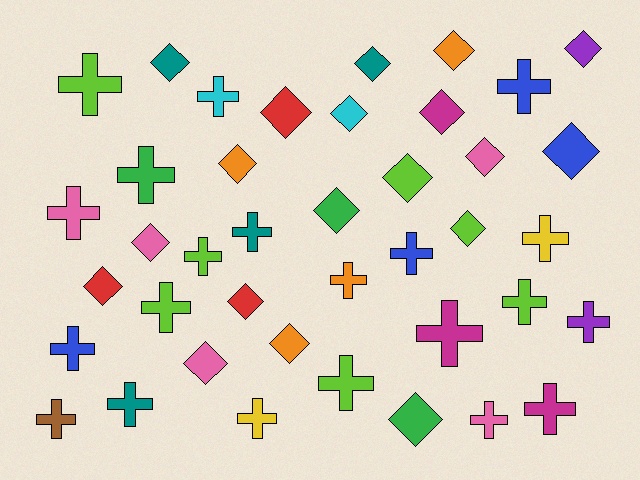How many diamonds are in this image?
There are 19 diamonds.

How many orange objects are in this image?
There are 4 orange objects.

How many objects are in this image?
There are 40 objects.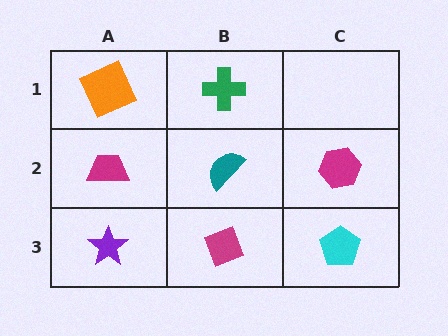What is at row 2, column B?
A teal semicircle.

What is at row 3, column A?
A purple star.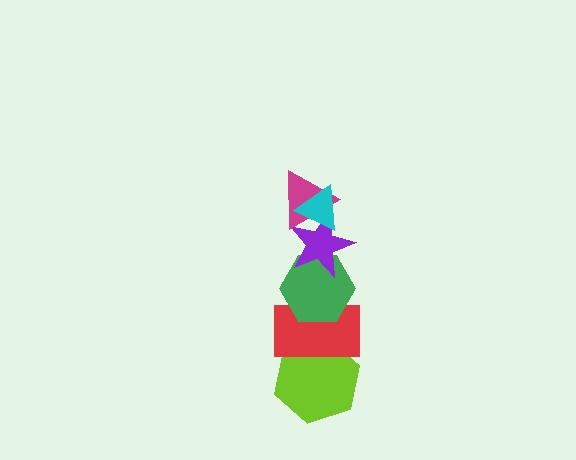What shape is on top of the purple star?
The magenta triangle is on top of the purple star.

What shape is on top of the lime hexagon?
The red rectangle is on top of the lime hexagon.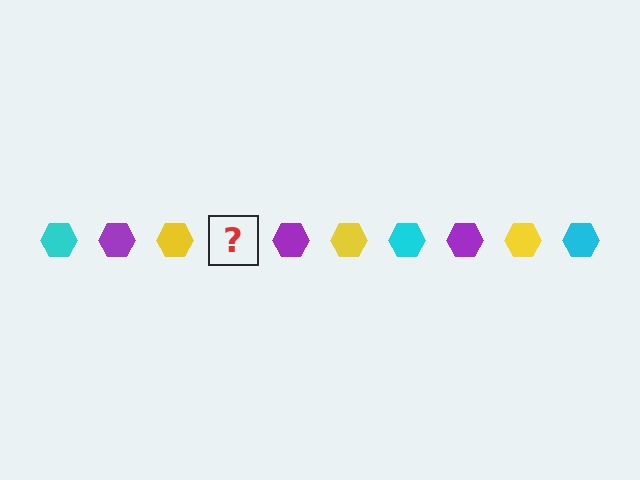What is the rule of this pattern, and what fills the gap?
The rule is that the pattern cycles through cyan, purple, yellow hexagons. The gap should be filled with a cyan hexagon.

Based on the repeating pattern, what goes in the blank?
The blank should be a cyan hexagon.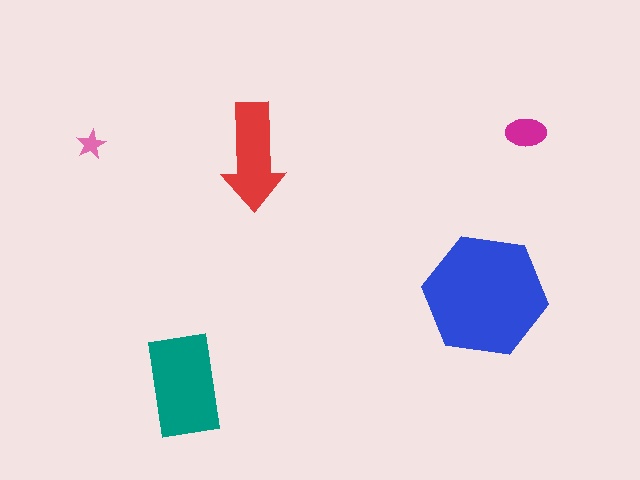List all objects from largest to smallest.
The blue hexagon, the teal rectangle, the red arrow, the magenta ellipse, the pink star.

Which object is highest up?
The magenta ellipse is topmost.